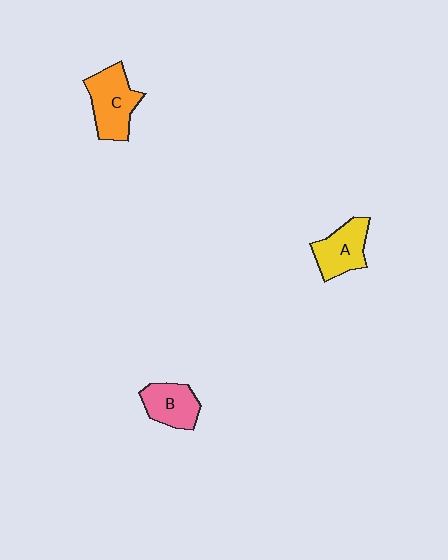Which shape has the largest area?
Shape C (orange).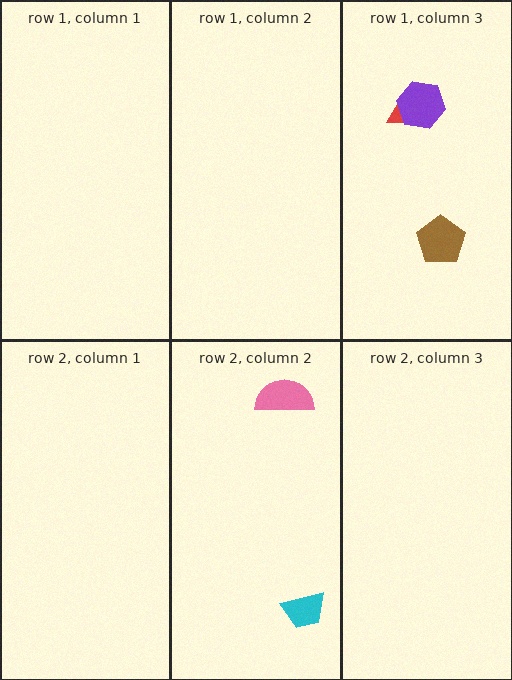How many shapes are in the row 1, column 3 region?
3.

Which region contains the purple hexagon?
The row 1, column 3 region.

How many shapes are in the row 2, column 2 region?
2.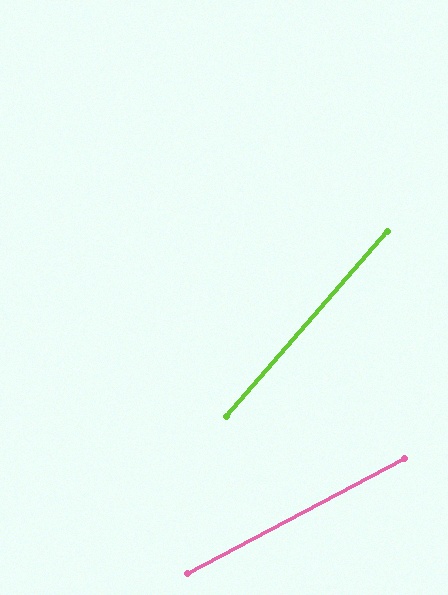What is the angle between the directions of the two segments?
Approximately 21 degrees.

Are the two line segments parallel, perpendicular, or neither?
Neither parallel nor perpendicular — they differ by about 21°.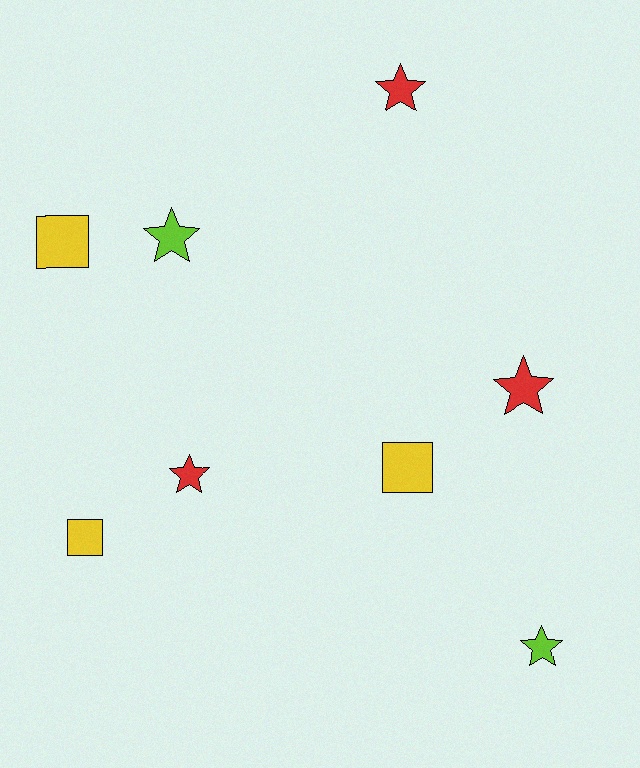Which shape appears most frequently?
Star, with 5 objects.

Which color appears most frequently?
Red, with 3 objects.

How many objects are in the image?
There are 8 objects.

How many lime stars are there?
There are 2 lime stars.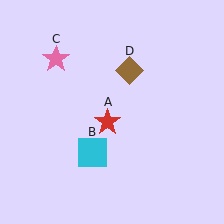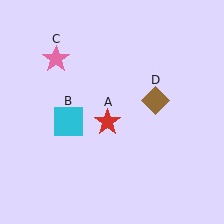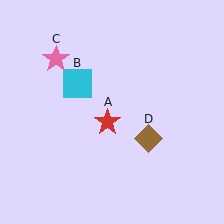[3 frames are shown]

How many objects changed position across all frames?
2 objects changed position: cyan square (object B), brown diamond (object D).